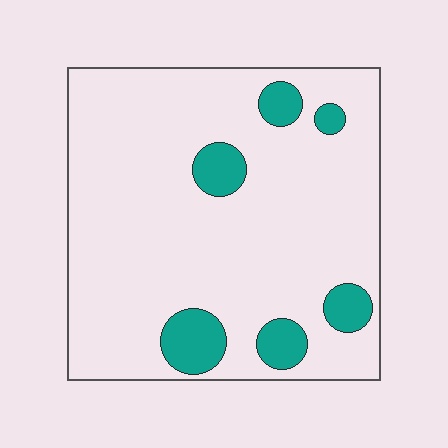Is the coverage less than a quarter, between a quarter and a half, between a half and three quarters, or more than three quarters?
Less than a quarter.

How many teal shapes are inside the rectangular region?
6.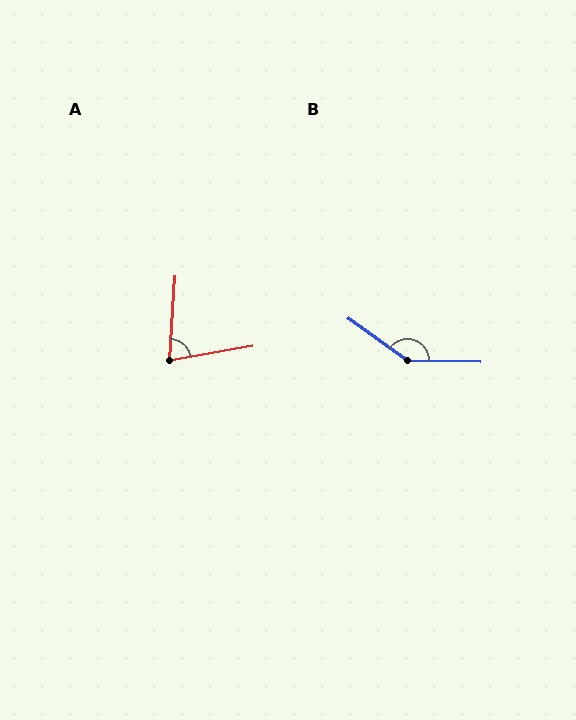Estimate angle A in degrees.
Approximately 76 degrees.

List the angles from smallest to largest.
A (76°), B (146°).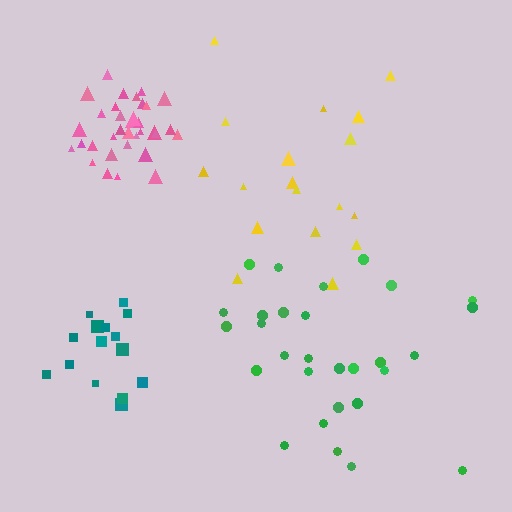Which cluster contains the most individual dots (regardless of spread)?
Pink (34).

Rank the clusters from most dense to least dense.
pink, teal, green, yellow.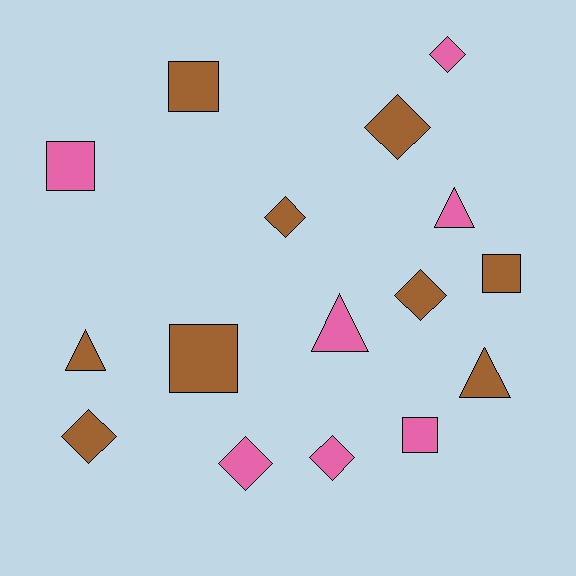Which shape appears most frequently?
Diamond, with 7 objects.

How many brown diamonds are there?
There are 4 brown diamonds.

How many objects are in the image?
There are 16 objects.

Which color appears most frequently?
Brown, with 9 objects.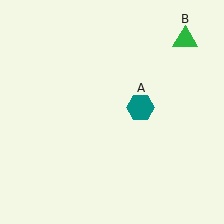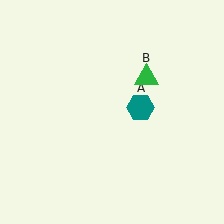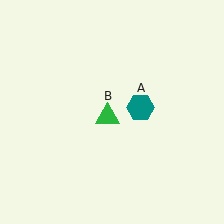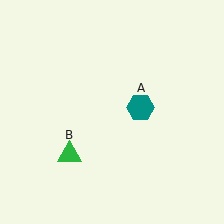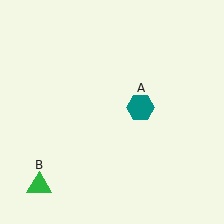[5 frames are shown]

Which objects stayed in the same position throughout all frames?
Teal hexagon (object A) remained stationary.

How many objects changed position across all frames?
1 object changed position: green triangle (object B).